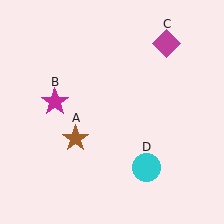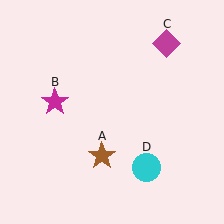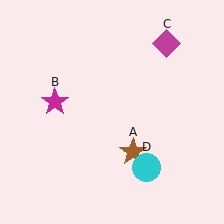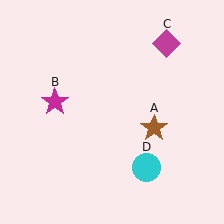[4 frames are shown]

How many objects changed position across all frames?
1 object changed position: brown star (object A).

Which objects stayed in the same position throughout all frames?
Magenta star (object B) and magenta diamond (object C) and cyan circle (object D) remained stationary.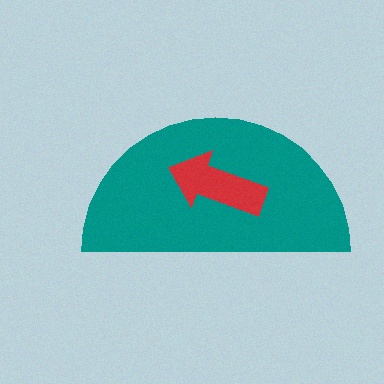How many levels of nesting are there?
2.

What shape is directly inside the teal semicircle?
The red arrow.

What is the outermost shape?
The teal semicircle.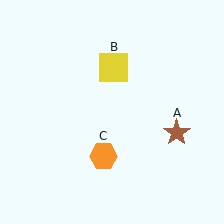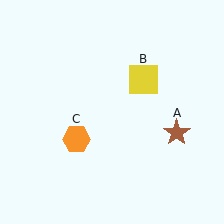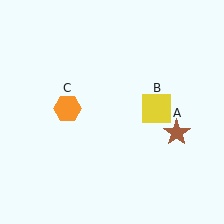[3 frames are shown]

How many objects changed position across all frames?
2 objects changed position: yellow square (object B), orange hexagon (object C).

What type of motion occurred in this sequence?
The yellow square (object B), orange hexagon (object C) rotated clockwise around the center of the scene.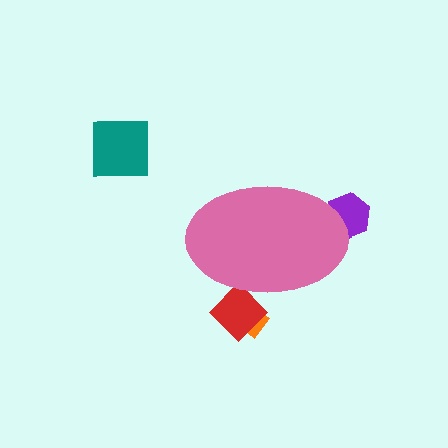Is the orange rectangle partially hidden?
Yes, the orange rectangle is partially hidden behind the pink ellipse.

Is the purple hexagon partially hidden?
Yes, the purple hexagon is partially hidden behind the pink ellipse.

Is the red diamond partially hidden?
Yes, the red diamond is partially hidden behind the pink ellipse.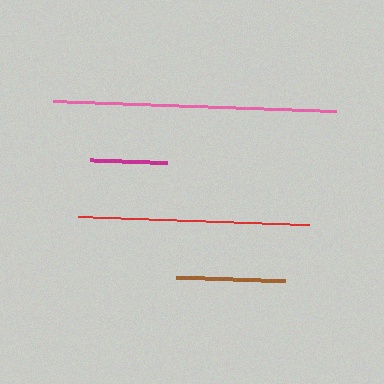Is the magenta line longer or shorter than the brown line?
The brown line is longer than the magenta line.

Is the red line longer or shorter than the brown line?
The red line is longer than the brown line.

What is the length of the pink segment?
The pink segment is approximately 283 pixels long.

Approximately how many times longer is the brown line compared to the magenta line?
The brown line is approximately 1.4 times the length of the magenta line.